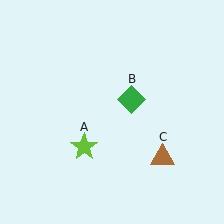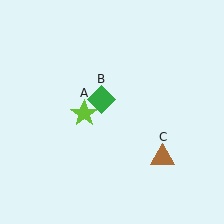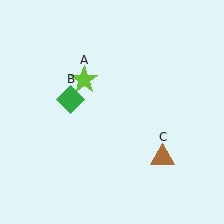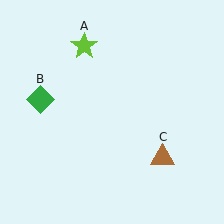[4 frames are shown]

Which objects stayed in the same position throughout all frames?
Brown triangle (object C) remained stationary.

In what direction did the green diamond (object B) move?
The green diamond (object B) moved left.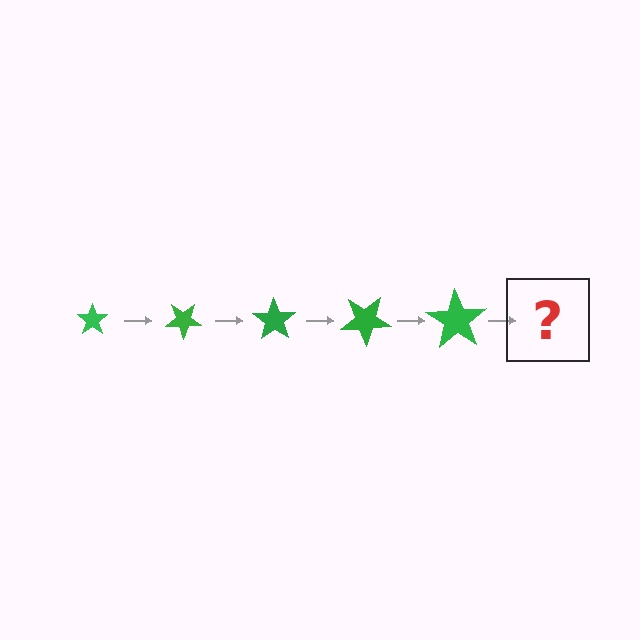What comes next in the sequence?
The next element should be a star, larger than the previous one and rotated 175 degrees from the start.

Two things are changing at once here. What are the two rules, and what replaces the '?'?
The two rules are that the star grows larger each step and it rotates 35 degrees each step. The '?' should be a star, larger than the previous one and rotated 175 degrees from the start.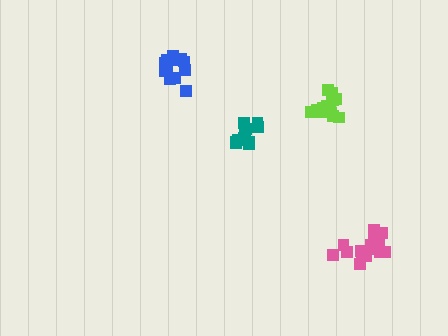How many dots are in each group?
Group 1: 16 dots, Group 2: 12 dots, Group 3: 16 dots, Group 4: 11 dots (55 total).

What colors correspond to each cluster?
The clusters are colored: pink, blue, lime, teal.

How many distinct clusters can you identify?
There are 4 distinct clusters.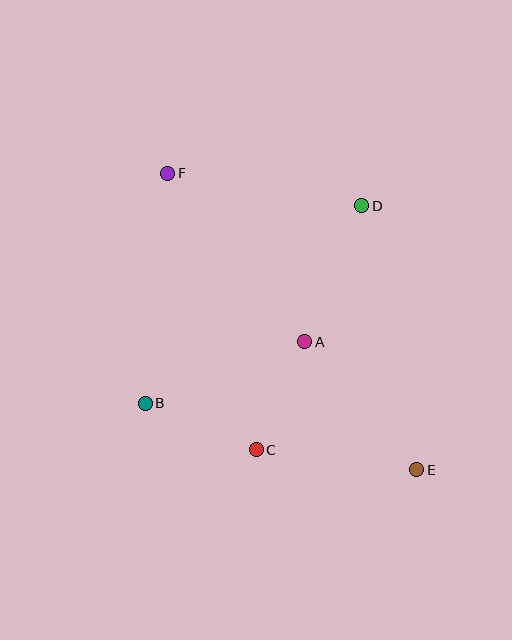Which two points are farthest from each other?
Points E and F are farthest from each other.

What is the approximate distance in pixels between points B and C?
The distance between B and C is approximately 120 pixels.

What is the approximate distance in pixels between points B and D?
The distance between B and D is approximately 293 pixels.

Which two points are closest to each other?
Points A and C are closest to each other.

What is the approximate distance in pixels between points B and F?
The distance between B and F is approximately 231 pixels.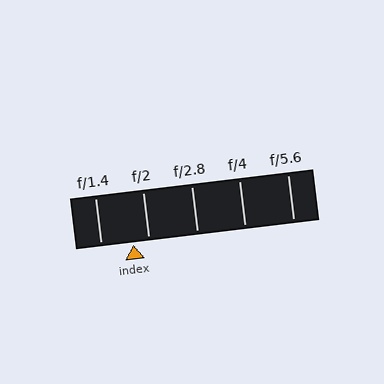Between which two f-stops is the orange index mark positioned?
The index mark is between f/1.4 and f/2.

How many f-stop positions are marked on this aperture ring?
There are 5 f-stop positions marked.